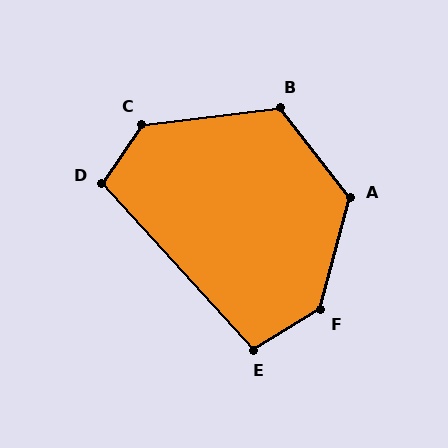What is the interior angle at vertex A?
Approximately 127 degrees (obtuse).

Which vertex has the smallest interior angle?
E, at approximately 102 degrees.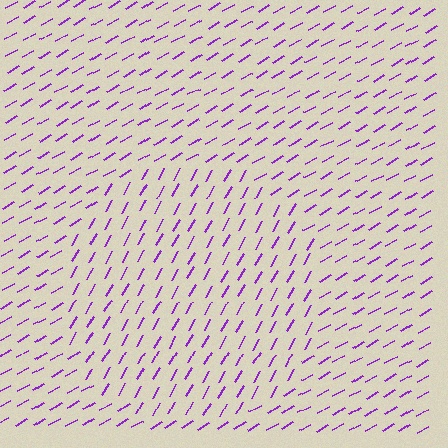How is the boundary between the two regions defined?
The boundary is defined purely by a change in line orientation (approximately 30 degrees difference). All lines are the same color and thickness.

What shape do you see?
I see a circle.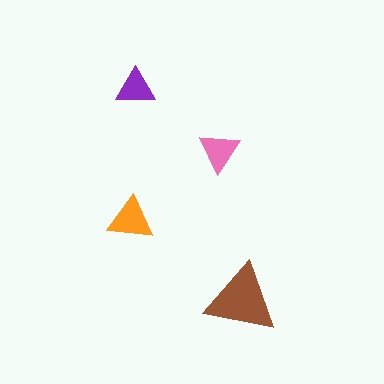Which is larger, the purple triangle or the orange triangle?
The orange one.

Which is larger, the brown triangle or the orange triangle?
The brown one.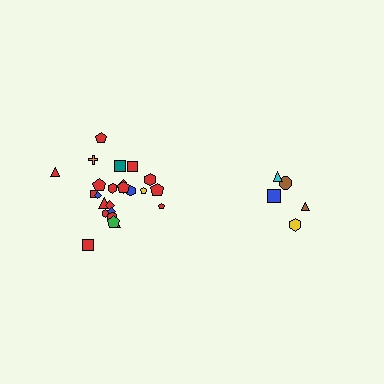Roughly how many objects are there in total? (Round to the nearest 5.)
Roughly 30 objects in total.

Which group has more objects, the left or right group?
The left group.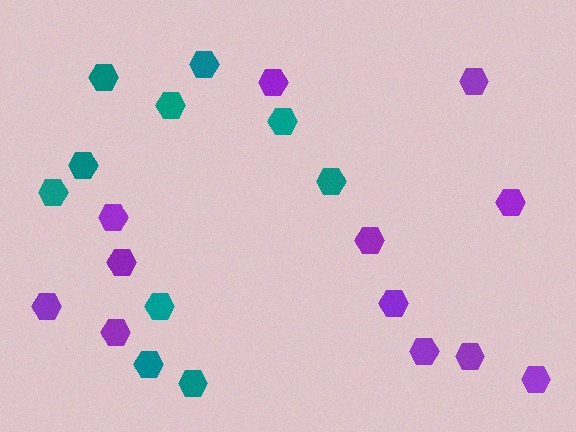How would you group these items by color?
There are 2 groups: one group of purple hexagons (12) and one group of teal hexagons (10).